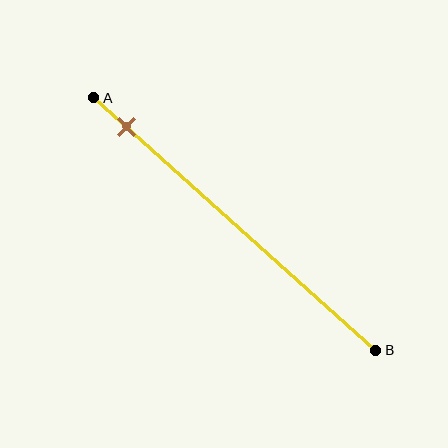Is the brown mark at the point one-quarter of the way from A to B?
No, the mark is at about 10% from A, not at the 25% one-quarter point.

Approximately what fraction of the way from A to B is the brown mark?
The brown mark is approximately 10% of the way from A to B.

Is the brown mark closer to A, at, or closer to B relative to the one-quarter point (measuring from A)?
The brown mark is closer to point A than the one-quarter point of segment AB.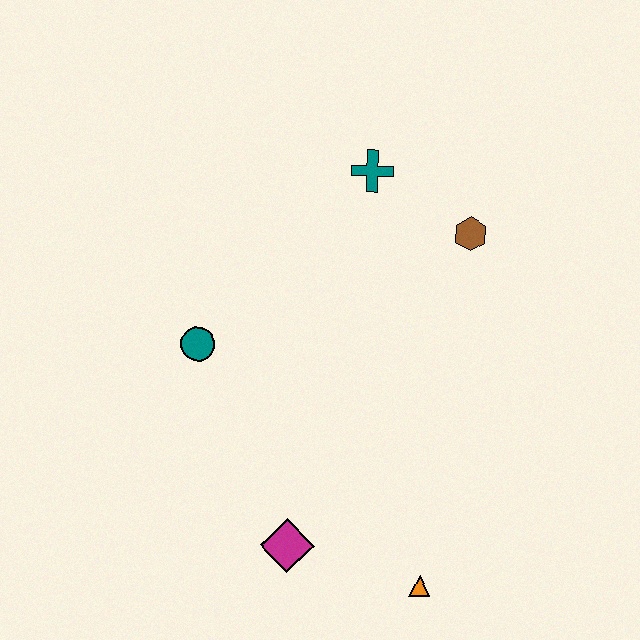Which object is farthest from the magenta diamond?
The teal cross is farthest from the magenta diamond.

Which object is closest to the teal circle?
The magenta diamond is closest to the teal circle.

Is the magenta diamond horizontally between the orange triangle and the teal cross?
No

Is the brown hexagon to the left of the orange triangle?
No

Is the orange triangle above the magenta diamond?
No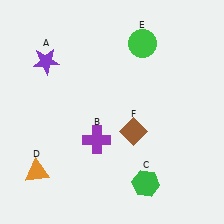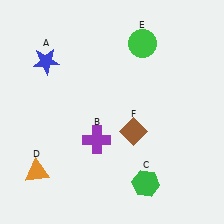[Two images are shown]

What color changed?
The star (A) changed from purple in Image 1 to blue in Image 2.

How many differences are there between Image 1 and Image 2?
There is 1 difference between the two images.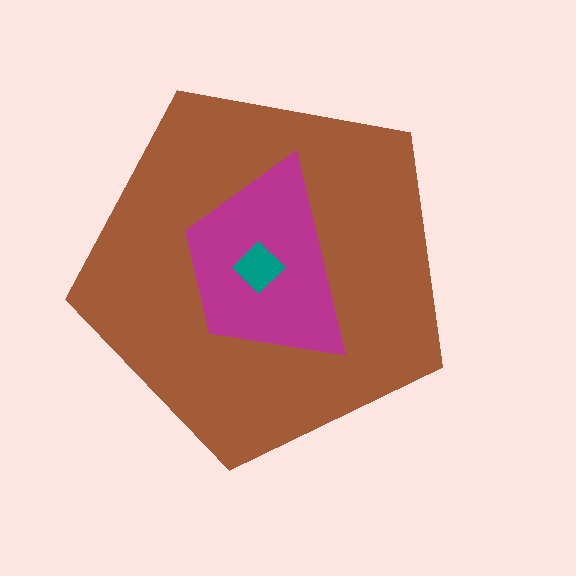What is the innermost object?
The teal diamond.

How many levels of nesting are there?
3.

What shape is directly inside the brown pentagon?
The magenta trapezoid.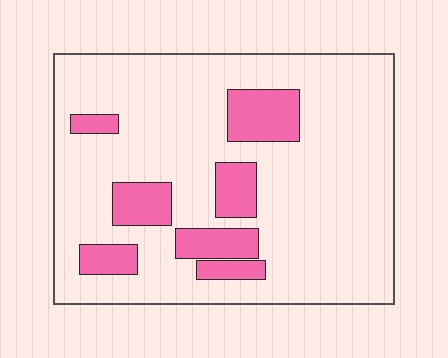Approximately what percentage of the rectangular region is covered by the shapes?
Approximately 20%.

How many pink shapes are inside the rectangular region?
7.